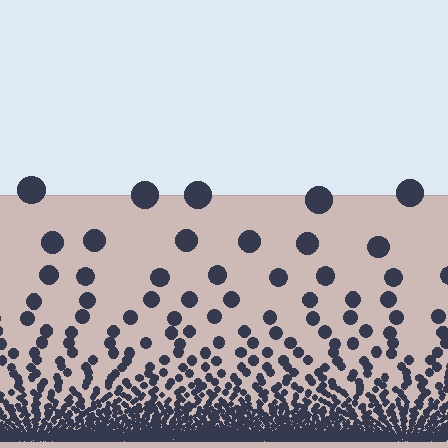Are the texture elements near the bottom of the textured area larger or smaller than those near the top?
Smaller. The gradient is inverted — elements near the bottom are smaller and denser.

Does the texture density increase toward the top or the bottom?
Density increases toward the bottom.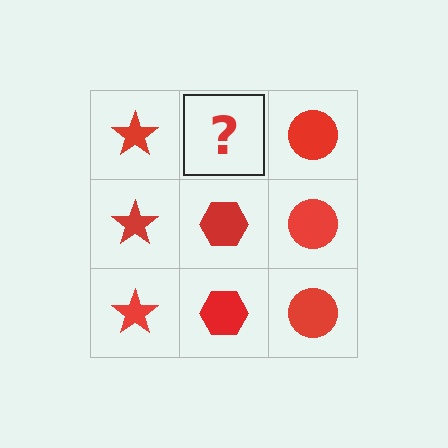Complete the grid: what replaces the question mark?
The question mark should be replaced with a red hexagon.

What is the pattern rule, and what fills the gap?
The rule is that each column has a consistent shape. The gap should be filled with a red hexagon.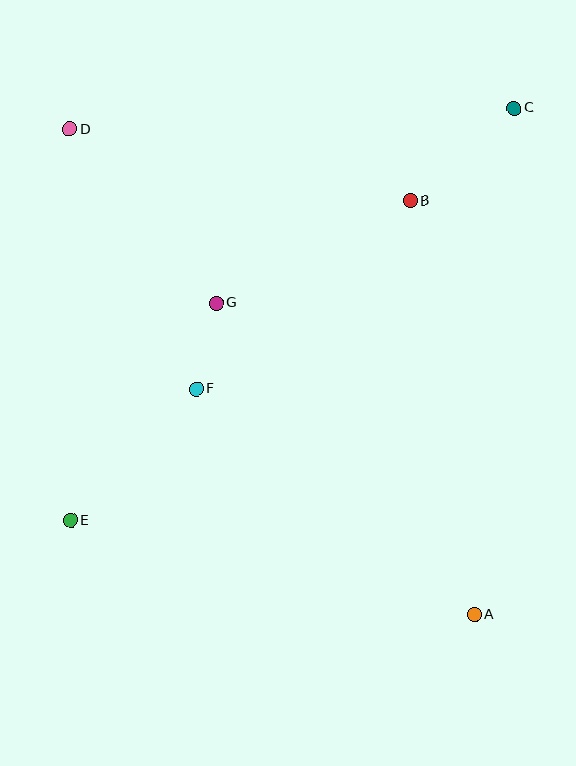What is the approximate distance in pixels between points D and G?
The distance between D and G is approximately 227 pixels.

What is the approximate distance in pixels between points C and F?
The distance between C and F is approximately 424 pixels.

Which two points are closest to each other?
Points F and G are closest to each other.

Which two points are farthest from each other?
Points A and D are farthest from each other.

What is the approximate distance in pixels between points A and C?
The distance between A and C is approximately 508 pixels.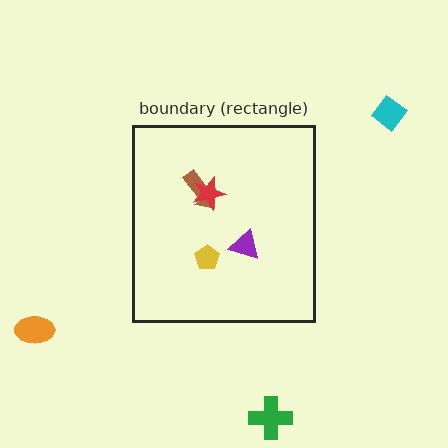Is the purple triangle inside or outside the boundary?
Inside.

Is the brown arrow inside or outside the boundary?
Inside.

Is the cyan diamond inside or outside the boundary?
Outside.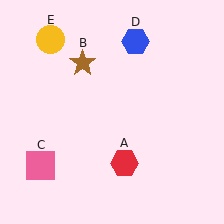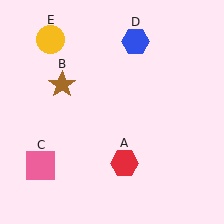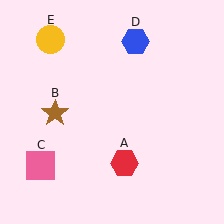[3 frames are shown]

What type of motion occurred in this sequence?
The brown star (object B) rotated counterclockwise around the center of the scene.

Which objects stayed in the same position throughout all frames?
Red hexagon (object A) and pink square (object C) and blue hexagon (object D) and yellow circle (object E) remained stationary.